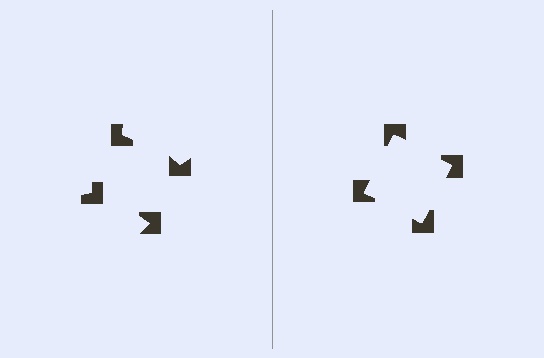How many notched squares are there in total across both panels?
8 — 4 on each side.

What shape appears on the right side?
An illusory square.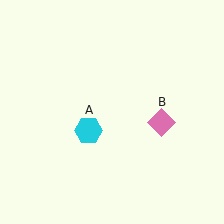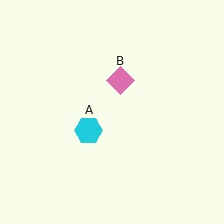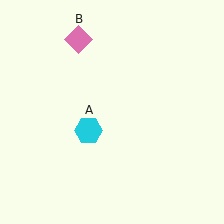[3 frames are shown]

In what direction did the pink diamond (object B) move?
The pink diamond (object B) moved up and to the left.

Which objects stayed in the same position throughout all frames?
Cyan hexagon (object A) remained stationary.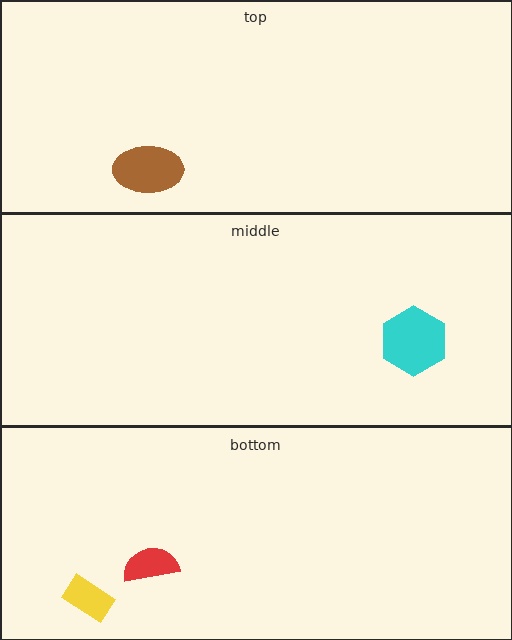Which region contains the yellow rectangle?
The bottom region.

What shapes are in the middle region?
The cyan hexagon.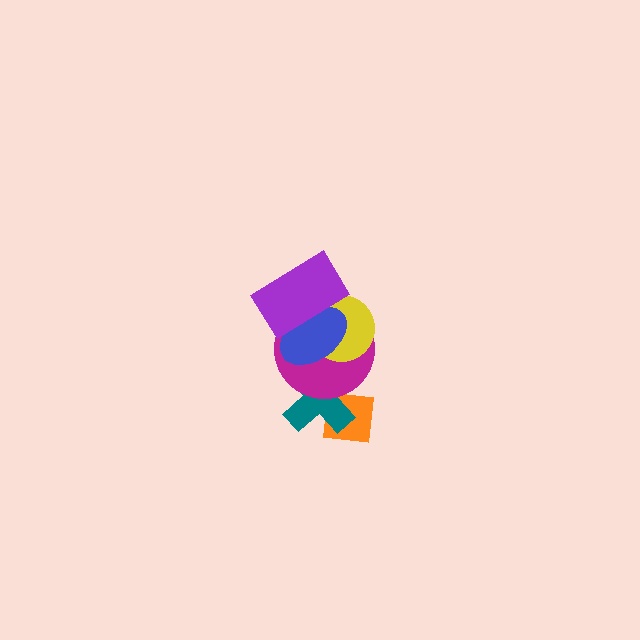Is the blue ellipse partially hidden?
Yes, it is partially covered by another shape.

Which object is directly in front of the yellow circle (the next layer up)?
The blue ellipse is directly in front of the yellow circle.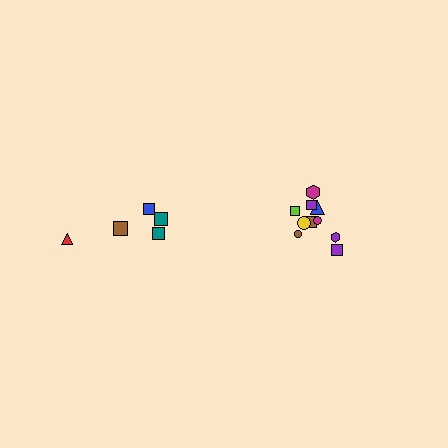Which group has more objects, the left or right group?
The right group.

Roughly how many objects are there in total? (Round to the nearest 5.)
Roughly 15 objects in total.